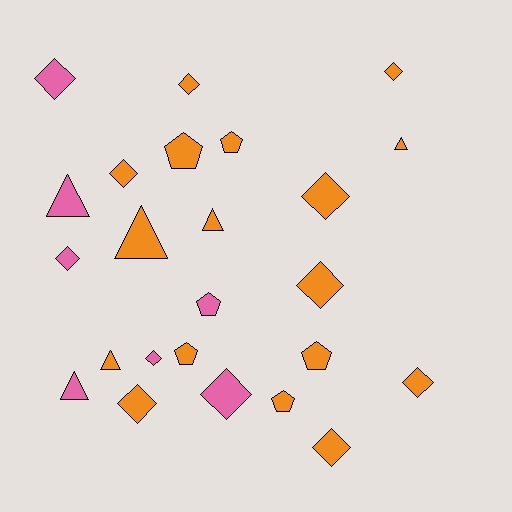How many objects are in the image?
There are 24 objects.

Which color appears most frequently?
Orange, with 17 objects.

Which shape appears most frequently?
Diamond, with 12 objects.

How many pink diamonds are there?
There are 4 pink diamonds.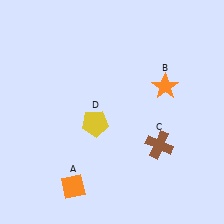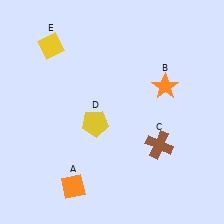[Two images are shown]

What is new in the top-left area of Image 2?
A yellow diamond (E) was added in the top-left area of Image 2.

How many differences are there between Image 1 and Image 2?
There is 1 difference between the two images.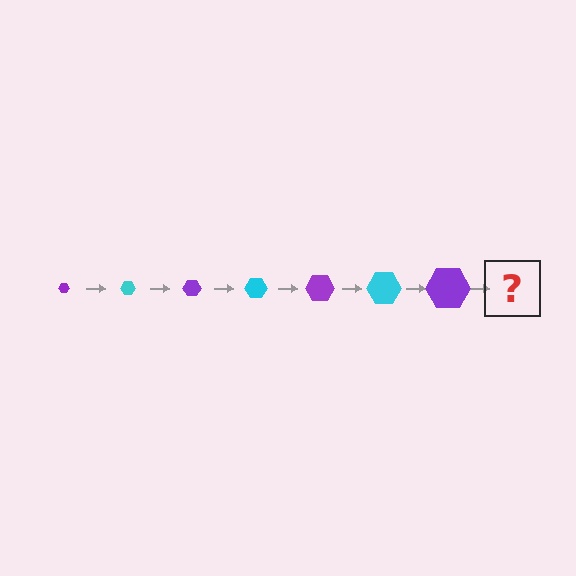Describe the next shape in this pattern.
It should be a cyan hexagon, larger than the previous one.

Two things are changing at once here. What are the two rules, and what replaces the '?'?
The two rules are that the hexagon grows larger each step and the color cycles through purple and cyan. The '?' should be a cyan hexagon, larger than the previous one.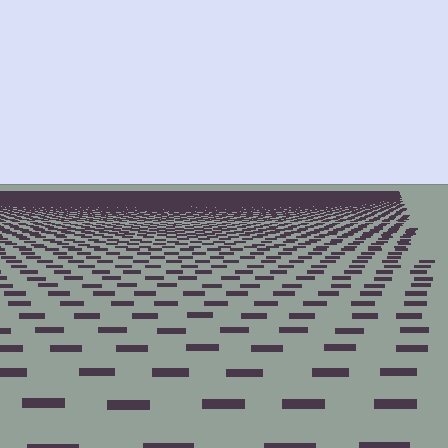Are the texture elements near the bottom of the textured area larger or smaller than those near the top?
Larger. Near the bottom, elements are closer to the viewer and appear at a bigger on-screen size.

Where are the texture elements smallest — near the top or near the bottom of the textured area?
Near the top.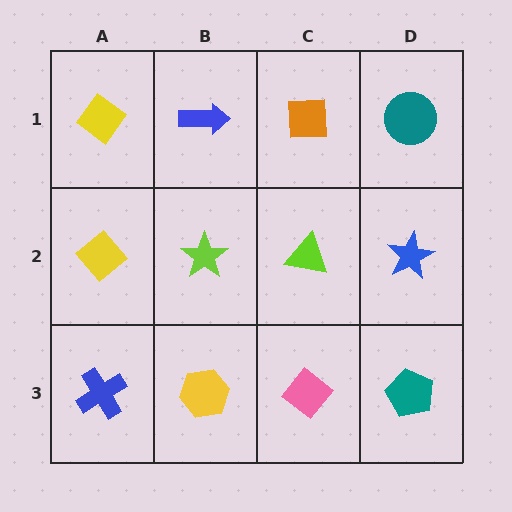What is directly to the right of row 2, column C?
A blue star.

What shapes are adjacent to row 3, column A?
A yellow diamond (row 2, column A), a yellow hexagon (row 3, column B).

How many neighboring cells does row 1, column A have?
2.